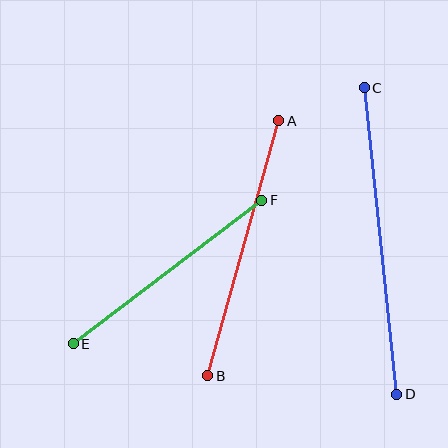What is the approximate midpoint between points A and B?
The midpoint is at approximately (243, 248) pixels.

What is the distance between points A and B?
The distance is approximately 265 pixels.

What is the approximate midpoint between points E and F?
The midpoint is at approximately (168, 272) pixels.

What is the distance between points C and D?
The distance is approximately 308 pixels.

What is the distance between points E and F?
The distance is approximately 237 pixels.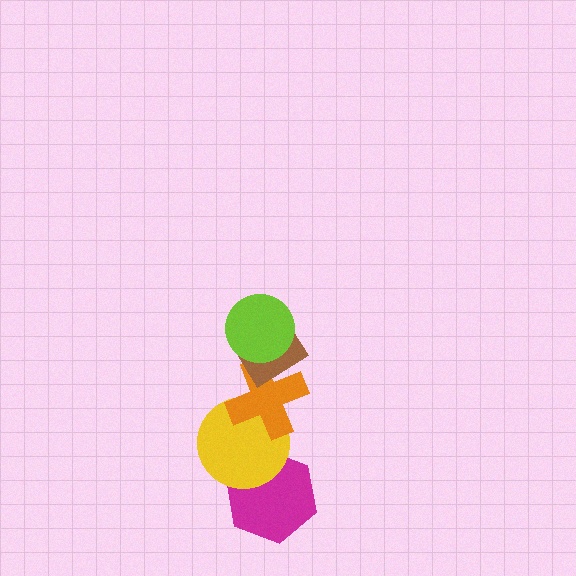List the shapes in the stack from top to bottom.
From top to bottom: the lime circle, the brown diamond, the orange cross, the yellow circle, the magenta hexagon.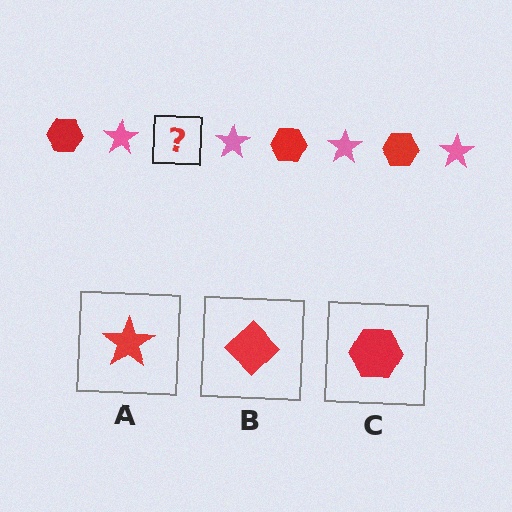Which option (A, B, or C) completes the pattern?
C.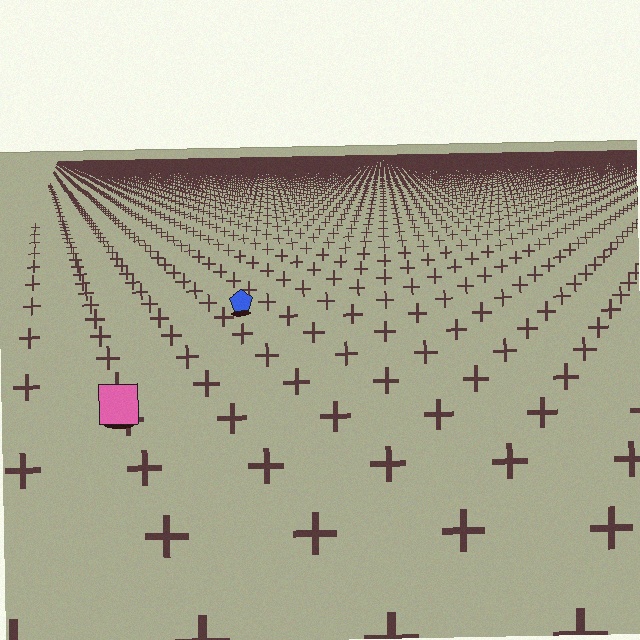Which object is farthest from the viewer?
The blue pentagon is farthest from the viewer. It appears smaller and the ground texture around it is denser.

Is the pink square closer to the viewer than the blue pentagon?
Yes. The pink square is closer — you can tell from the texture gradient: the ground texture is coarser near it.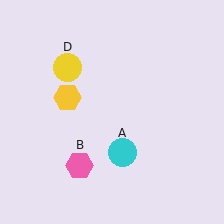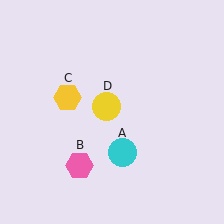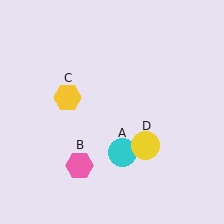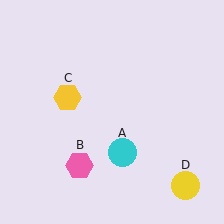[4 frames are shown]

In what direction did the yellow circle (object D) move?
The yellow circle (object D) moved down and to the right.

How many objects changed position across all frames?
1 object changed position: yellow circle (object D).